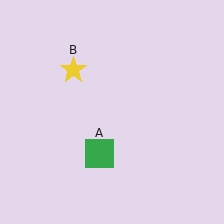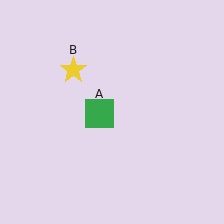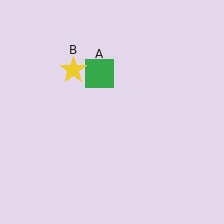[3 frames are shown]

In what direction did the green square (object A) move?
The green square (object A) moved up.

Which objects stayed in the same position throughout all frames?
Yellow star (object B) remained stationary.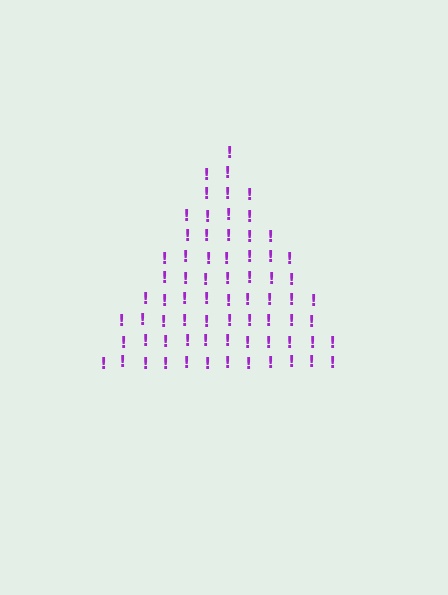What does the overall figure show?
The overall figure shows a triangle.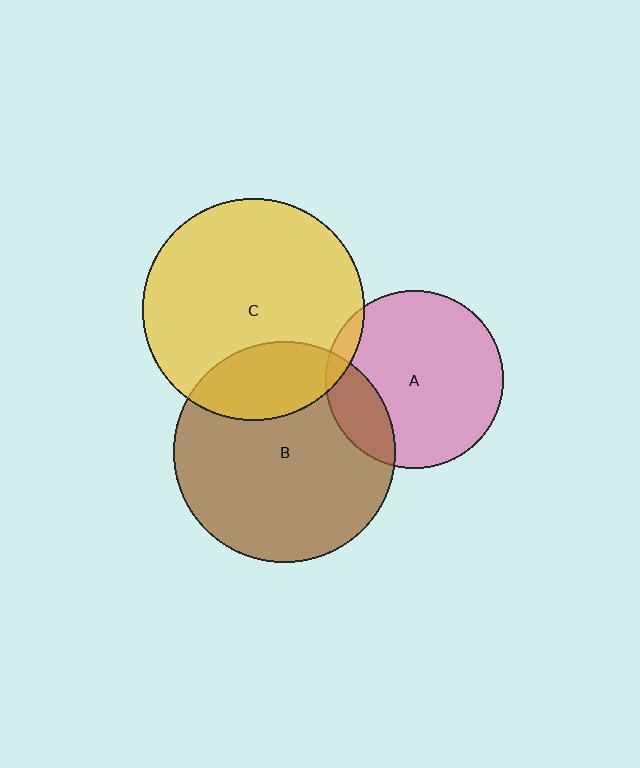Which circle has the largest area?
Circle C (yellow).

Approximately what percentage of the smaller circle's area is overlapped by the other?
Approximately 20%.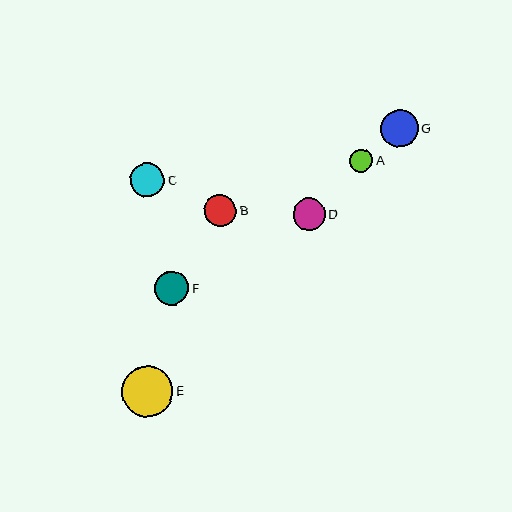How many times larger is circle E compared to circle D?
Circle E is approximately 1.6 times the size of circle D.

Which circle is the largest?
Circle E is the largest with a size of approximately 51 pixels.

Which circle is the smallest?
Circle A is the smallest with a size of approximately 23 pixels.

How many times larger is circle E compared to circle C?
Circle E is approximately 1.5 times the size of circle C.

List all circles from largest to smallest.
From largest to smallest: E, G, C, F, B, D, A.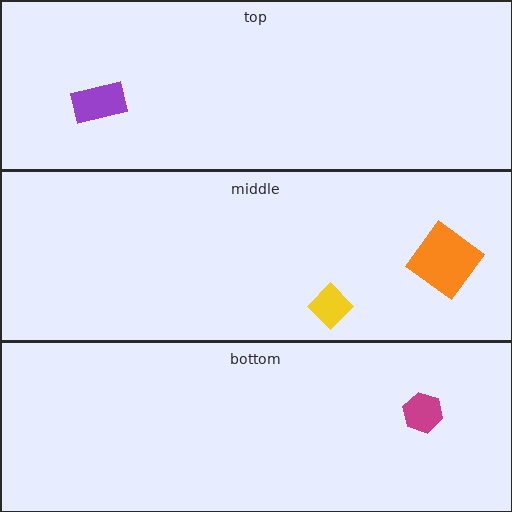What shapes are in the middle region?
The orange diamond, the yellow diamond.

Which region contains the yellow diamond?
The middle region.